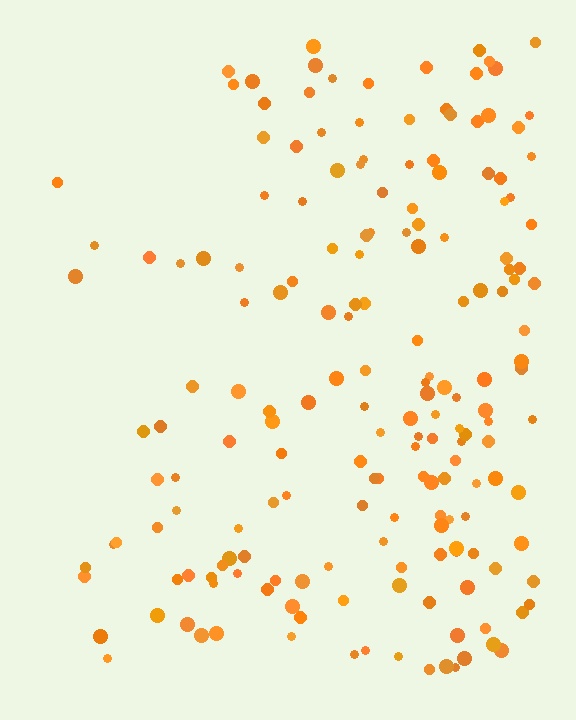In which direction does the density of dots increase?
From left to right, with the right side densest.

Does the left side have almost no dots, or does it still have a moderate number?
Still a moderate number, just noticeably fewer than the right.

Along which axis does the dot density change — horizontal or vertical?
Horizontal.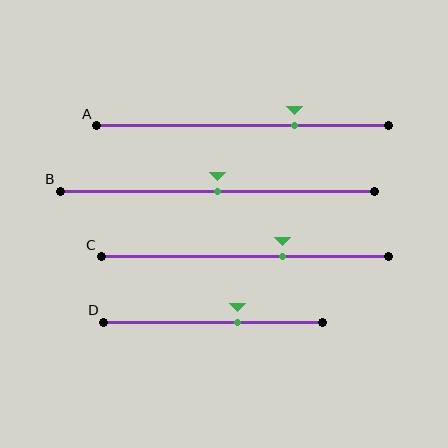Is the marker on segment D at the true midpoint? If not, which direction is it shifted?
No, the marker on segment D is shifted to the right by about 11% of the segment length.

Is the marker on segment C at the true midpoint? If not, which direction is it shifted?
No, the marker on segment C is shifted to the right by about 13% of the segment length.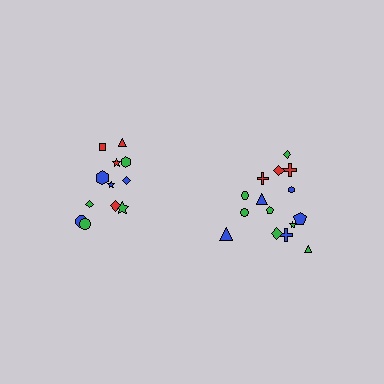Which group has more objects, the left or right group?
The right group.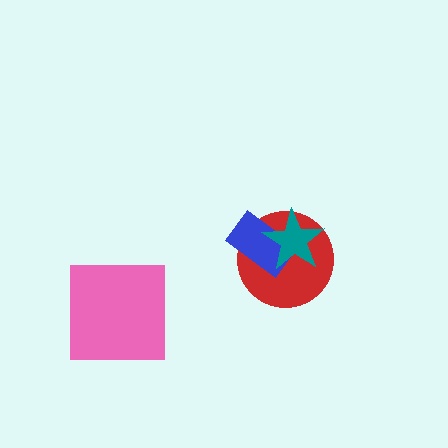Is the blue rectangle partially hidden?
Yes, it is partially covered by another shape.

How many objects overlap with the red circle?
2 objects overlap with the red circle.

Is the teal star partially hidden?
No, no other shape covers it.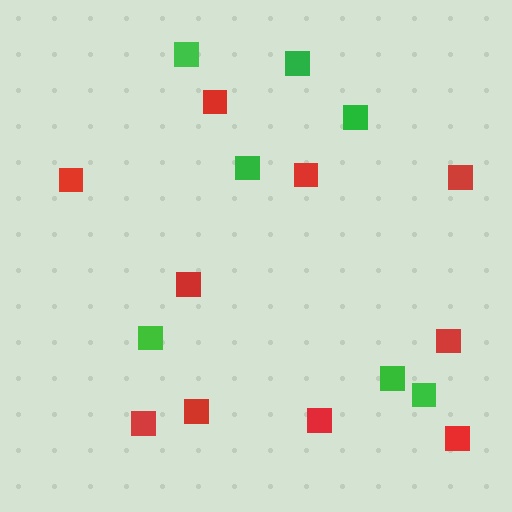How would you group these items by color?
There are 2 groups: one group of red squares (10) and one group of green squares (7).